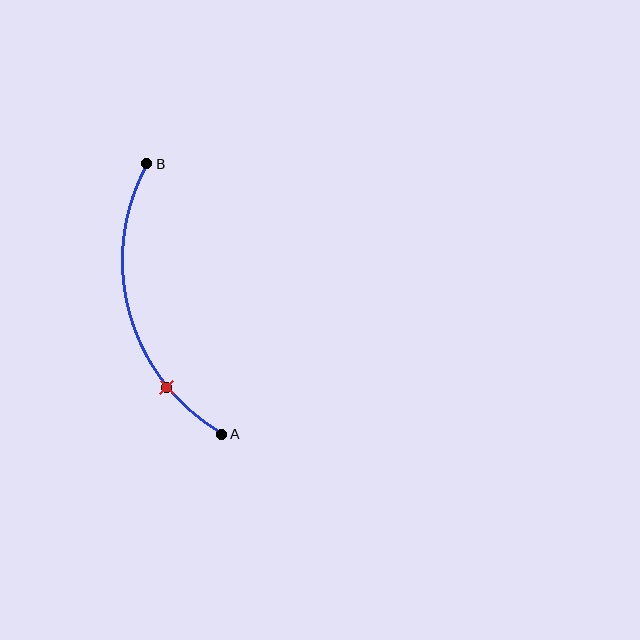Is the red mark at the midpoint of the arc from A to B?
No. The red mark lies on the arc but is closer to endpoint A. The arc midpoint would be at the point on the curve equidistant along the arc from both A and B.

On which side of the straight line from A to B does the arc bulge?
The arc bulges to the left of the straight line connecting A and B.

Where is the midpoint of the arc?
The arc midpoint is the point on the curve farthest from the straight line joining A and B. It sits to the left of that line.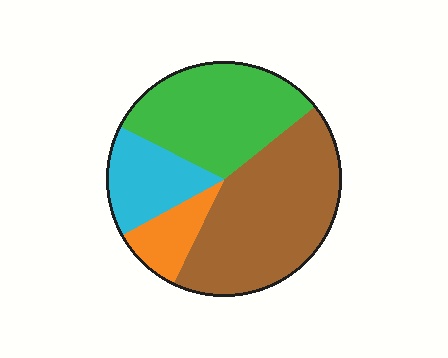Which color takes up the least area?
Orange, at roughly 10%.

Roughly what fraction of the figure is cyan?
Cyan takes up about one sixth (1/6) of the figure.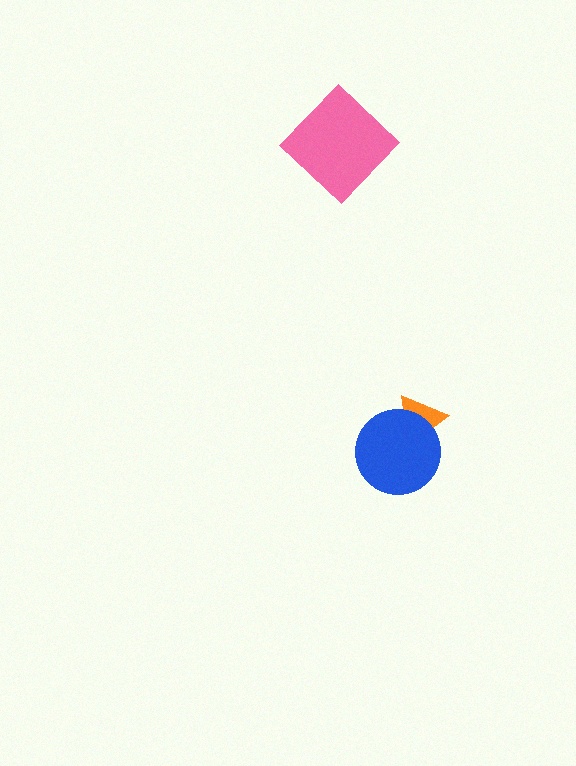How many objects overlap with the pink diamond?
0 objects overlap with the pink diamond.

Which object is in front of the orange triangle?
The blue circle is in front of the orange triangle.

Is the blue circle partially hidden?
No, no other shape covers it.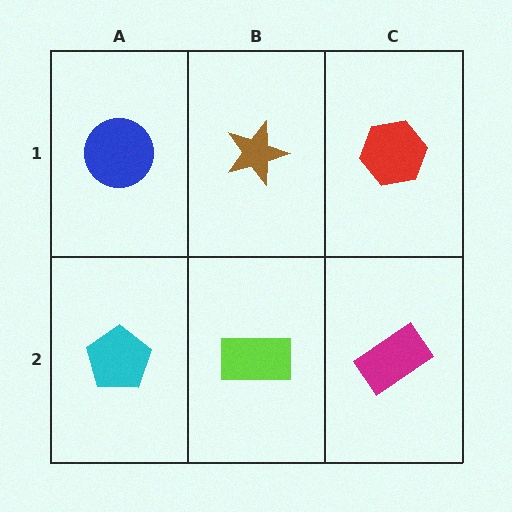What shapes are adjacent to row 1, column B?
A lime rectangle (row 2, column B), a blue circle (row 1, column A), a red hexagon (row 1, column C).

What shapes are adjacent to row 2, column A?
A blue circle (row 1, column A), a lime rectangle (row 2, column B).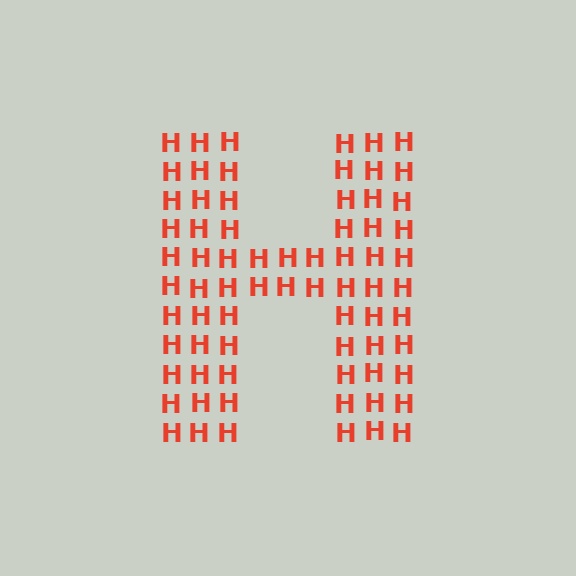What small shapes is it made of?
It is made of small letter H's.